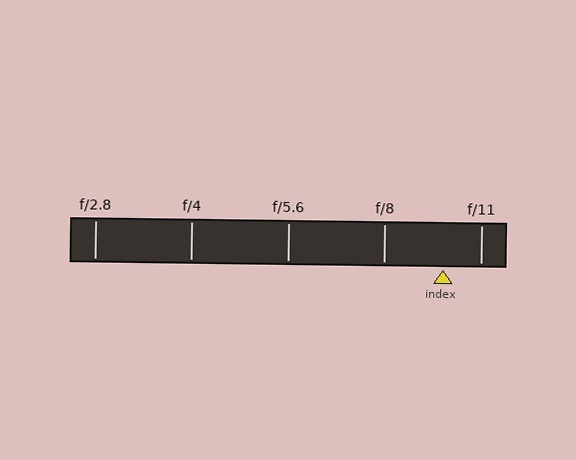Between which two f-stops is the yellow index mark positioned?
The index mark is between f/8 and f/11.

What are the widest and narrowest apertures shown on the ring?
The widest aperture shown is f/2.8 and the narrowest is f/11.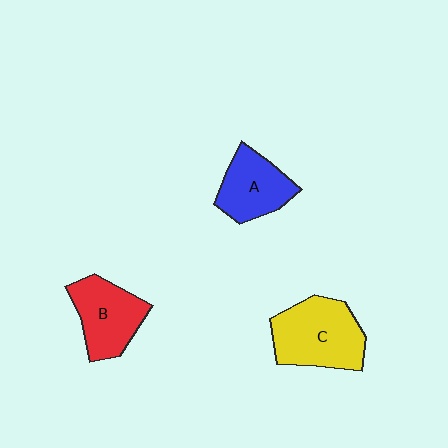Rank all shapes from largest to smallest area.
From largest to smallest: C (yellow), B (red), A (blue).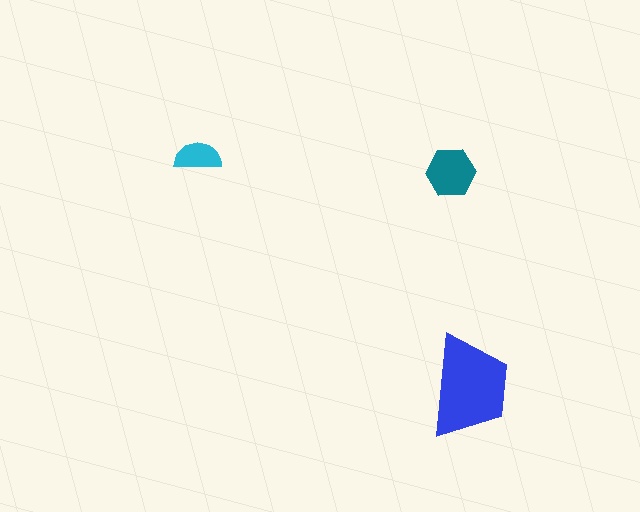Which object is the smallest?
The cyan semicircle.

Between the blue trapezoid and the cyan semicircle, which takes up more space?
The blue trapezoid.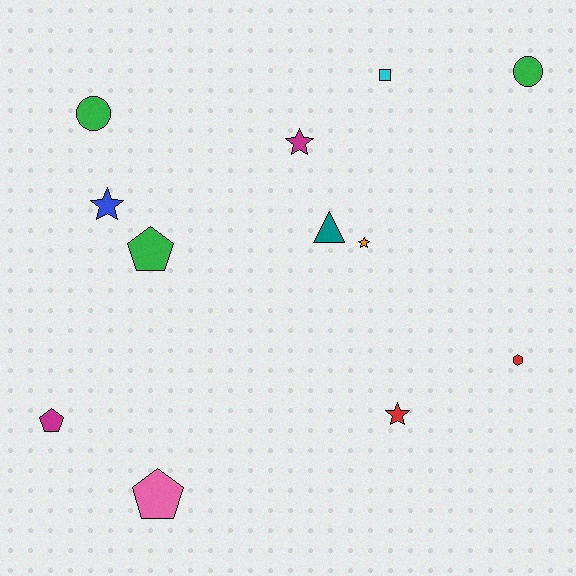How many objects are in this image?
There are 12 objects.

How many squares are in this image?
There is 1 square.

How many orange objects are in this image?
There is 1 orange object.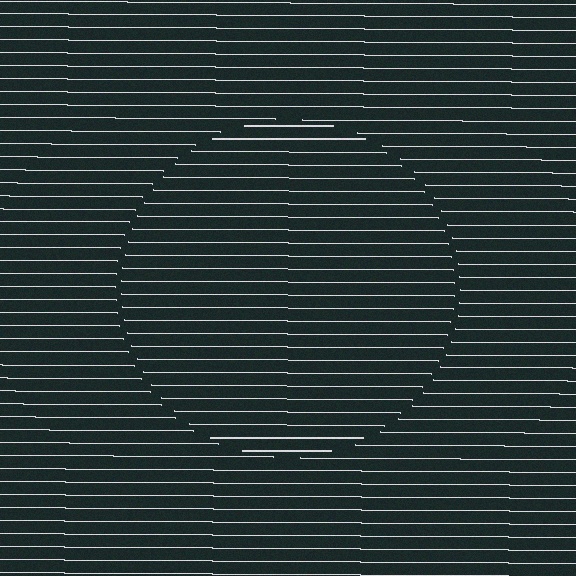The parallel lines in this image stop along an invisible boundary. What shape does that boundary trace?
An illusory circle. The interior of the shape contains the same grating, shifted by half a period — the contour is defined by the phase discontinuity where line-ends from the inner and outer gratings abut.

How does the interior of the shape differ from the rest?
The interior of the shape contains the same grating, shifted by half a period — the contour is defined by the phase discontinuity where line-ends from the inner and outer gratings abut.